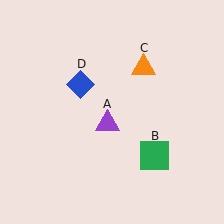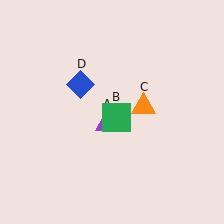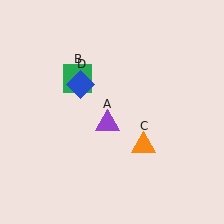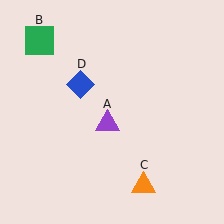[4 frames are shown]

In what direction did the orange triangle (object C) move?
The orange triangle (object C) moved down.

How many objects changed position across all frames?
2 objects changed position: green square (object B), orange triangle (object C).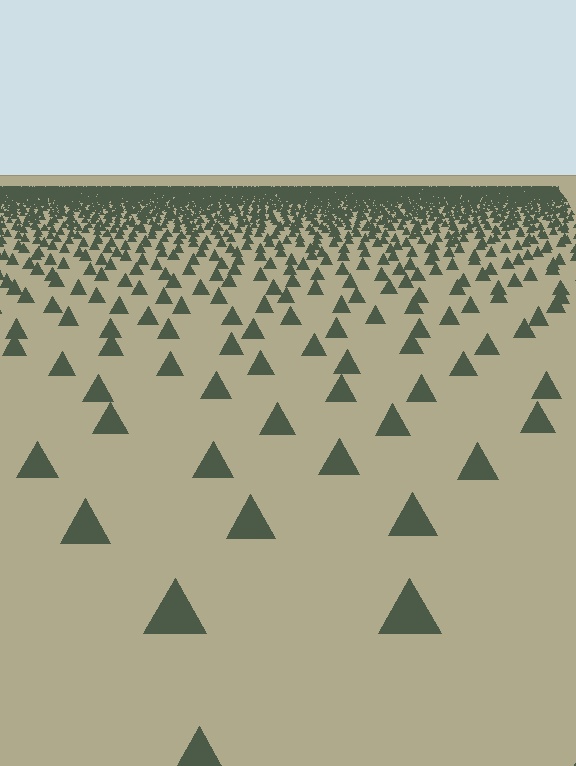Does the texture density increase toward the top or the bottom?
Density increases toward the top.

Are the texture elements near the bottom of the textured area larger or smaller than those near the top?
Larger. Near the bottom, elements are closer to the viewer and appear at a bigger on-screen size.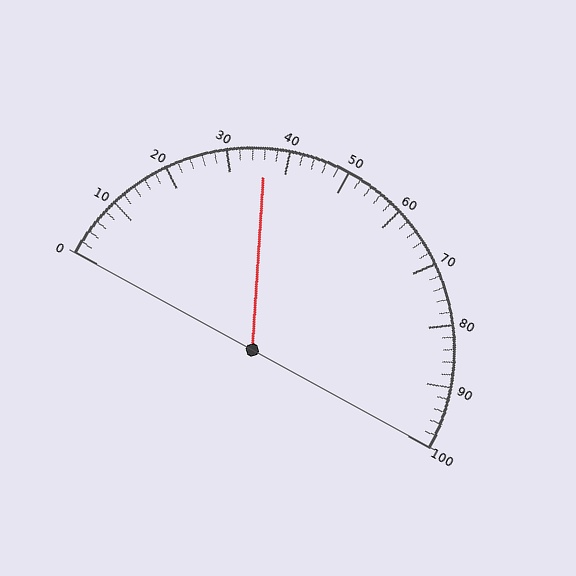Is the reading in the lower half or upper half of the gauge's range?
The reading is in the lower half of the range (0 to 100).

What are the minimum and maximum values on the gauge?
The gauge ranges from 0 to 100.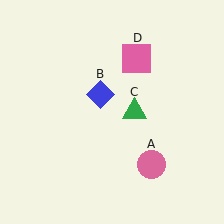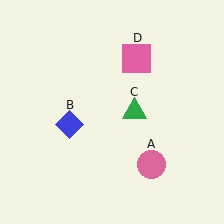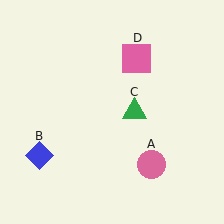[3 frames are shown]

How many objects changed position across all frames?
1 object changed position: blue diamond (object B).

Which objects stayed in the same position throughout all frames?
Pink circle (object A) and green triangle (object C) and pink square (object D) remained stationary.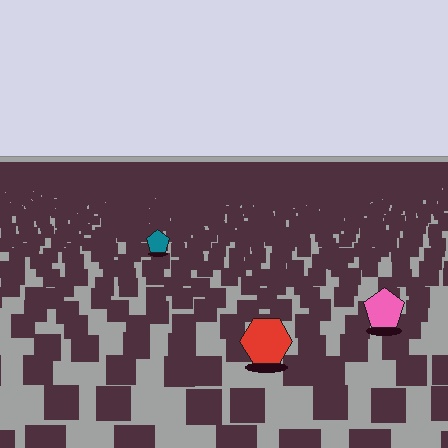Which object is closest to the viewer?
The red hexagon is closest. The texture marks near it are larger and more spread out.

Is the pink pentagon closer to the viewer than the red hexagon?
No. The red hexagon is closer — you can tell from the texture gradient: the ground texture is coarser near it.